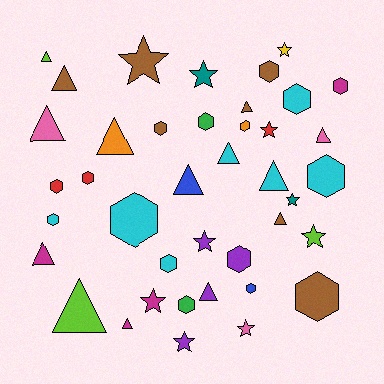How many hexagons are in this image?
There are 16 hexagons.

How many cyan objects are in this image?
There are 7 cyan objects.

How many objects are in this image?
There are 40 objects.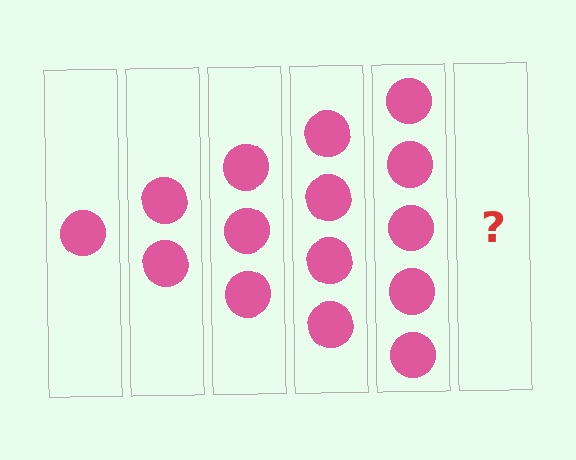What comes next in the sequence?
The next element should be 6 circles.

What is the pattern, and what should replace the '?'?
The pattern is that each step adds one more circle. The '?' should be 6 circles.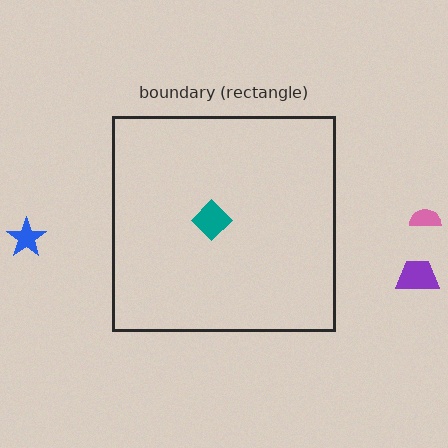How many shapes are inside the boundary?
1 inside, 3 outside.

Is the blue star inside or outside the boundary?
Outside.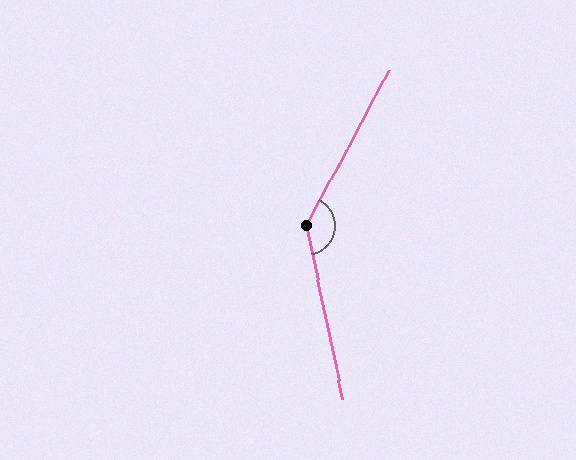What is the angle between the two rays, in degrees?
Approximately 140 degrees.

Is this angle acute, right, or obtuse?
It is obtuse.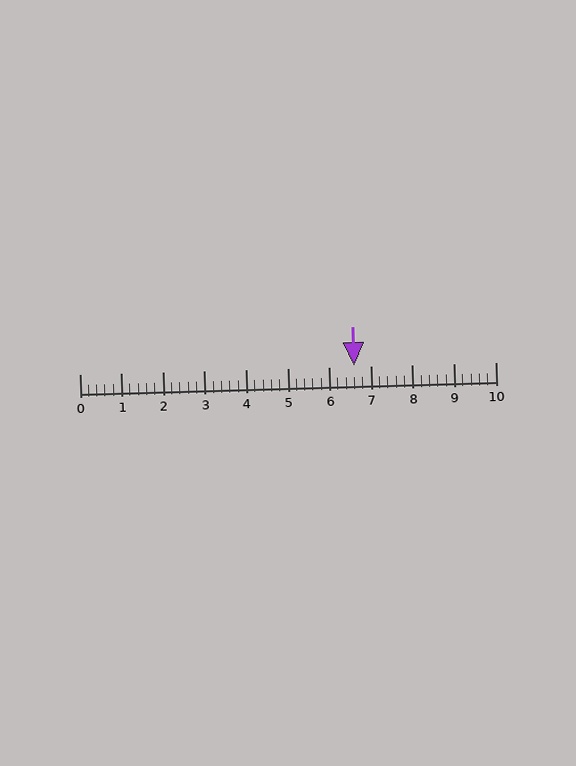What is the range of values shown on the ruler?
The ruler shows values from 0 to 10.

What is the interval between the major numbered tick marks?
The major tick marks are spaced 1 units apart.